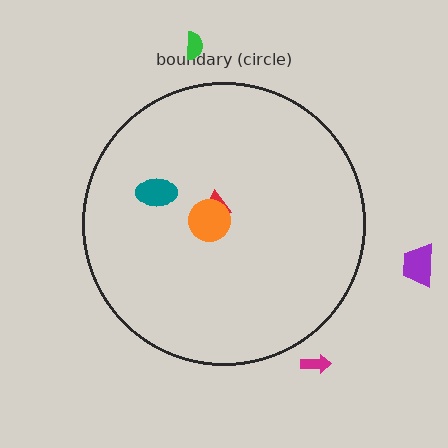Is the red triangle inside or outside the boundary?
Inside.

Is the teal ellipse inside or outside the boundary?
Inside.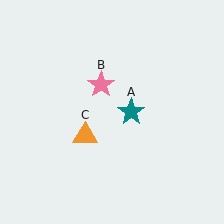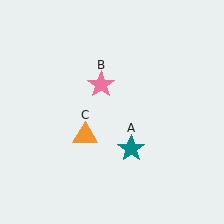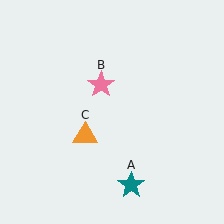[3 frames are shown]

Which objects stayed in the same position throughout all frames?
Pink star (object B) and orange triangle (object C) remained stationary.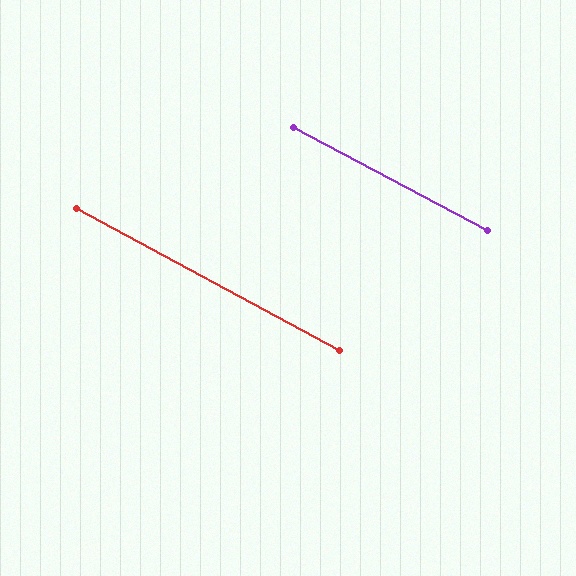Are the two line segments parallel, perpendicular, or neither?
Parallel — their directions differ by only 0.4°.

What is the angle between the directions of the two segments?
Approximately 0 degrees.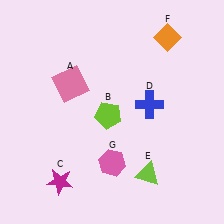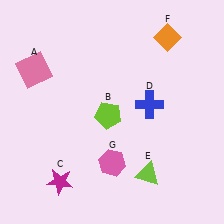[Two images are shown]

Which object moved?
The pink square (A) moved left.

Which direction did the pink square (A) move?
The pink square (A) moved left.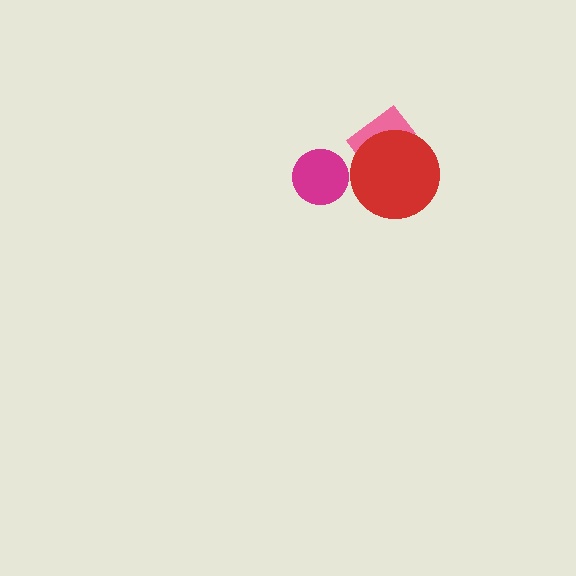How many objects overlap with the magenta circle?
0 objects overlap with the magenta circle.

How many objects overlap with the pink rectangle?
1 object overlaps with the pink rectangle.